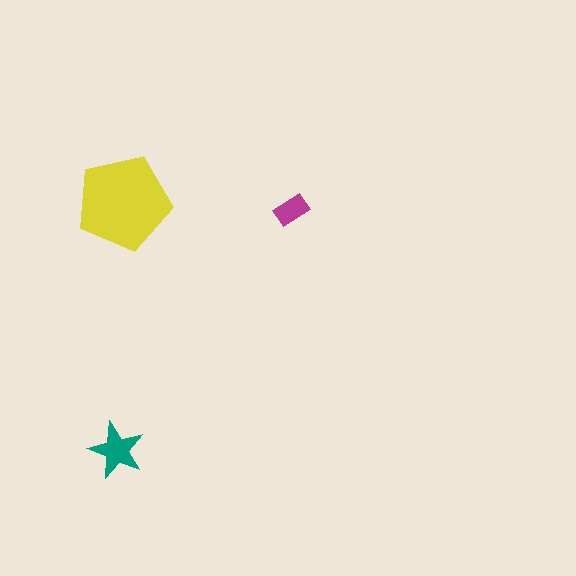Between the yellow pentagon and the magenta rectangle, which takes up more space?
The yellow pentagon.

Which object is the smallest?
The magenta rectangle.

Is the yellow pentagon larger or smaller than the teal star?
Larger.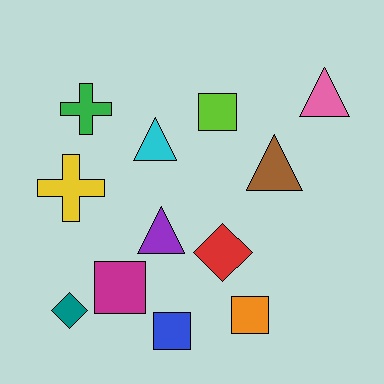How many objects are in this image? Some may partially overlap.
There are 12 objects.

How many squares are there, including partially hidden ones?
There are 4 squares.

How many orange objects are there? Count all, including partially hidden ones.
There is 1 orange object.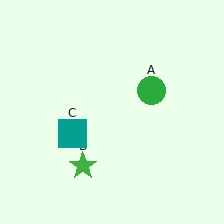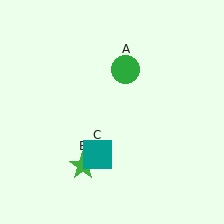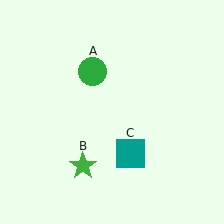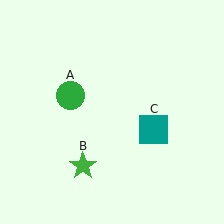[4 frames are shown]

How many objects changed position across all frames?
2 objects changed position: green circle (object A), teal square (object C).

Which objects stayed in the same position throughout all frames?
Green star (object B) remained stationary.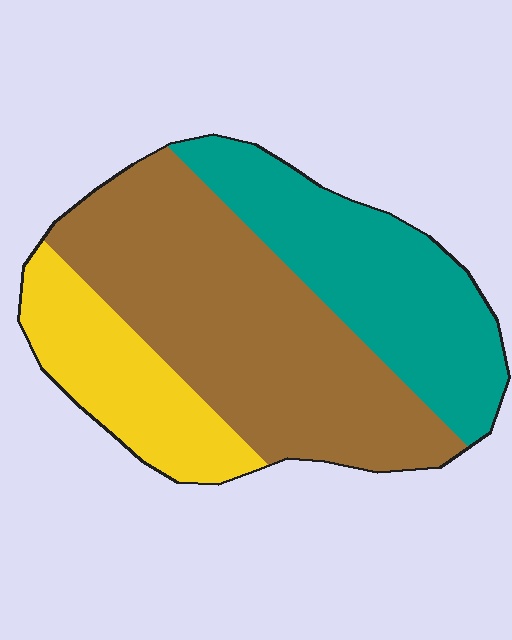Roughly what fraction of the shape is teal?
Teal takes up between a quarter and a half of the shape.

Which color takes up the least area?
Yellow, at roughly 20%.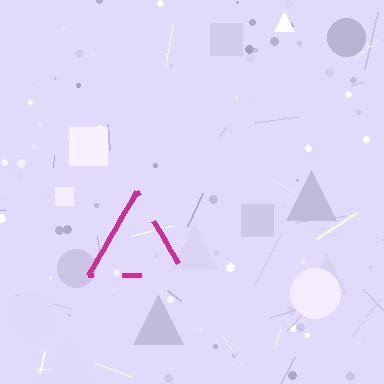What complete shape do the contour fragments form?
The contour fragments form a triangle.